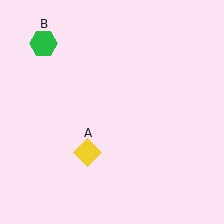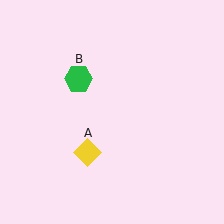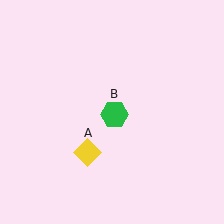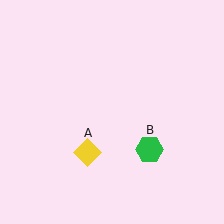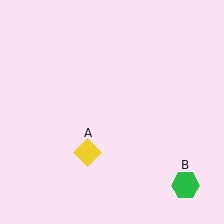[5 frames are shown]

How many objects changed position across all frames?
1 object changed position: green hexagon (object B).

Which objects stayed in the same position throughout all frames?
Yellow diamond (object A) remained stationary.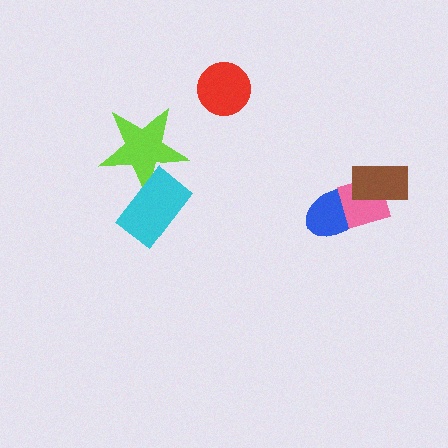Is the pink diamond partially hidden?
Yes, it is partially covered by another shape.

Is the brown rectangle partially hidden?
No, no other shape covers it.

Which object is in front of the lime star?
The cyan rectangle is in front of the lime star.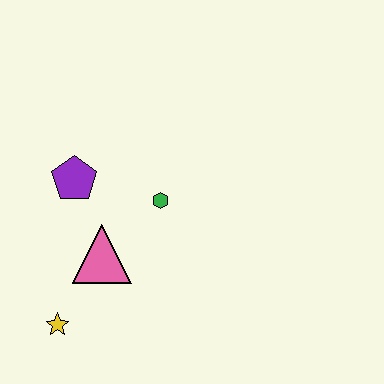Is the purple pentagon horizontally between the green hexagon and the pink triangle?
No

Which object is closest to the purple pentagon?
The pink triangle is closest to the purple pentagon.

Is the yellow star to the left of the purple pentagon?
Yes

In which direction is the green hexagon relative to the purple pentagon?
The green hexagon is to the right of the purple pentagon.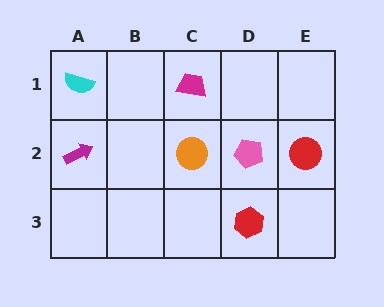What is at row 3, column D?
A red hexagon.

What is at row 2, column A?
A magenta arrow.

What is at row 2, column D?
A pink pentagon.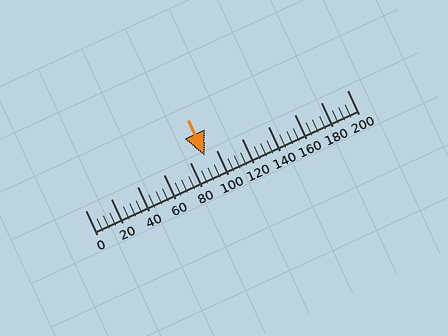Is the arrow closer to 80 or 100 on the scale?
The arrow is closer to 100.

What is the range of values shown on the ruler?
The ruler shows values from 0 to 200.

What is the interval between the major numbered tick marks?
The major tick marks are spaced 20 units apart.